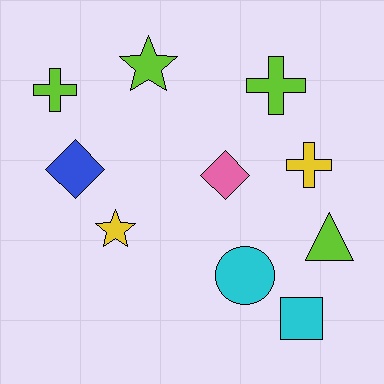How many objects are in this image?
There are 10 objects.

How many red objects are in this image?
There are no red objects.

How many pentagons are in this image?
There are no pentagons.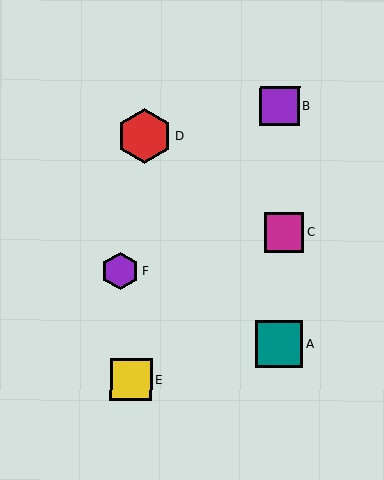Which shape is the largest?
The red hexagon (labeled D) is the largest.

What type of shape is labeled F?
Shape F is a purple hexagon.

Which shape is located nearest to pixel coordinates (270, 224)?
The magenta square (labeled C) at (284, 233) is nearest to that location.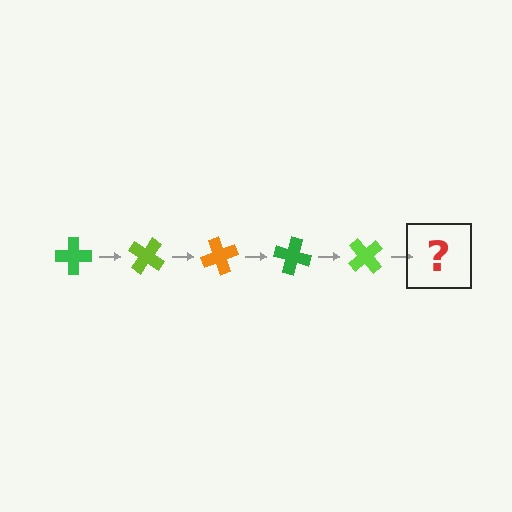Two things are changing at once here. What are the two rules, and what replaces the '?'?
The two rules are that it rotates 35 degrees each step and the color cycles through green, lime, and orange. The '?' should be an orange cross, rotated 175 degrees from the start.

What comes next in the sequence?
The next element should be an orange cross, rotated 175 degrees from the start.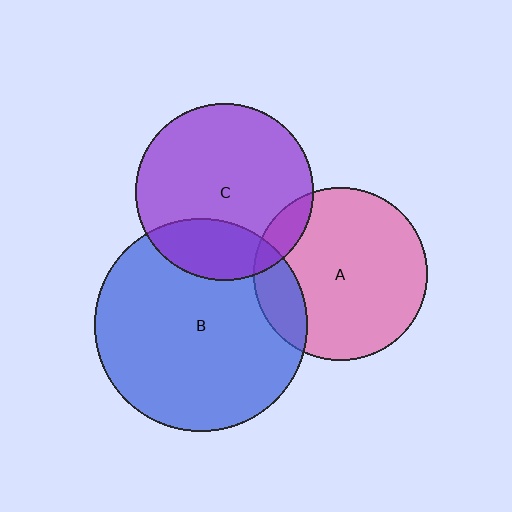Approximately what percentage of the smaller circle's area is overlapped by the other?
Approximately 15%.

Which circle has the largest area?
Circle B (blue).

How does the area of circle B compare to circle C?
Approximately 1.4 times.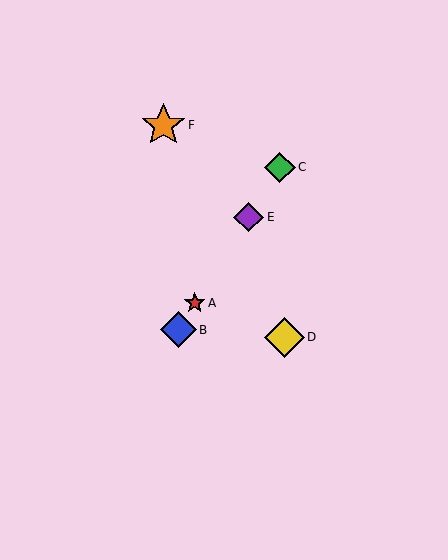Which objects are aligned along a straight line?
Objects A, B, C, E are aligned along a straight line.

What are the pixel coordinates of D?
Object D is at (285, 337).